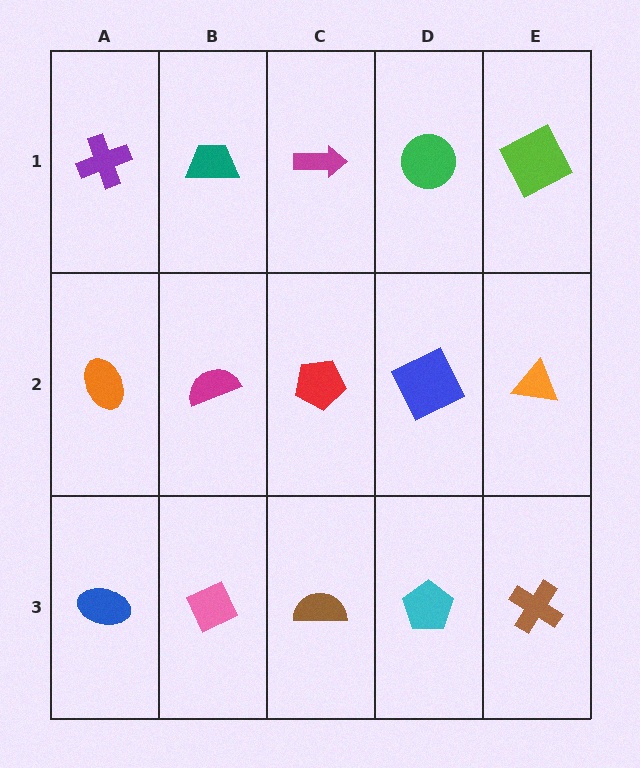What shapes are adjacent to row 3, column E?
An orange triangle (row 2, column E), a cyan pentagon (row 3, column D).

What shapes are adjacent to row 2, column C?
A magenta arrow (row 1, column C), a brown semicircle (row 3, column C), a magenta semicircle (row 2, column B), a blue square (row 2, column D).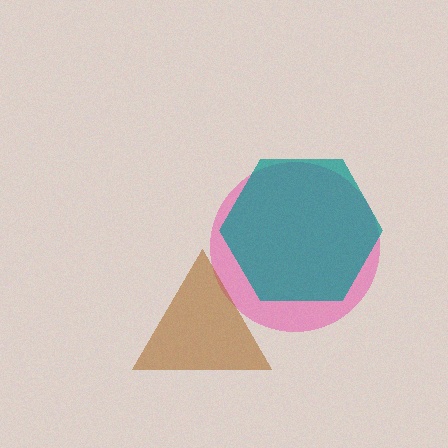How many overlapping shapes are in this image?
There are 3 overlapping shapes in the image.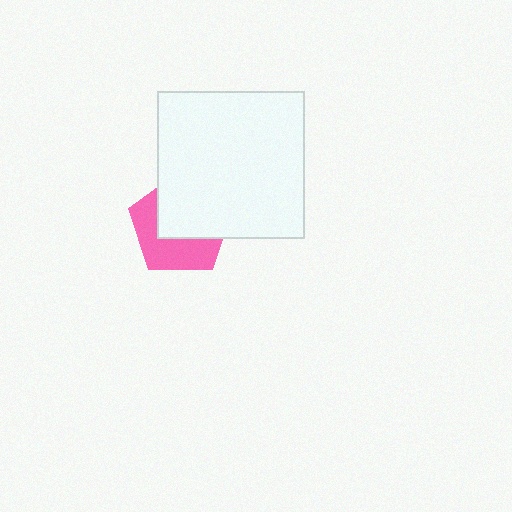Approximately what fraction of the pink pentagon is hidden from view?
Roughly 54% of the pink pentagon is hidden behind the white square.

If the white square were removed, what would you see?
You would see the complete pink pentagon.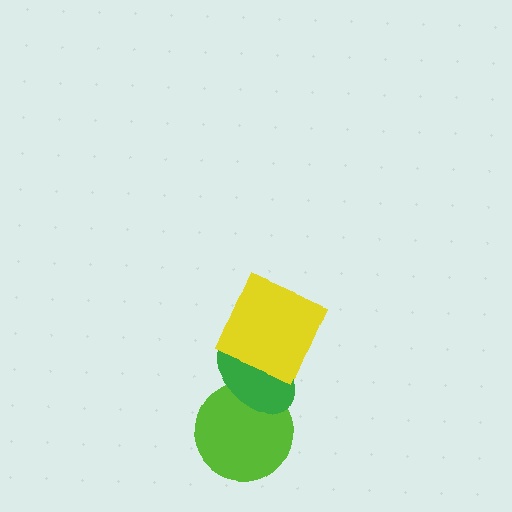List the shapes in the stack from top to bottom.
From top to bottom: the yellow square, the green ellipse, the lime circle.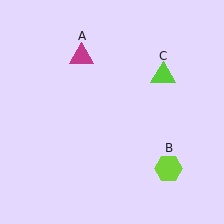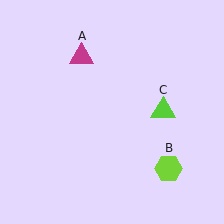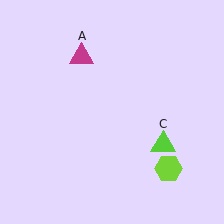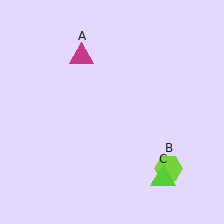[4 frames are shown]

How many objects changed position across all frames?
1 object changed position: lime triangle (object C).